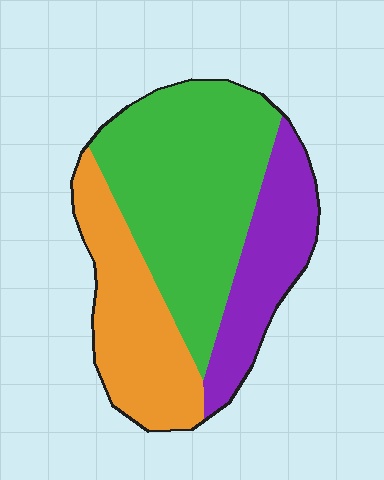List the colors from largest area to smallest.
From largest to smallest: green, orange, purple.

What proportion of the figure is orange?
Orange covers 28% of the figure.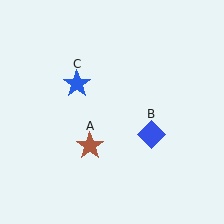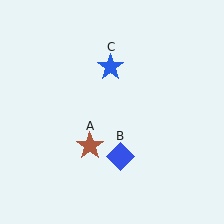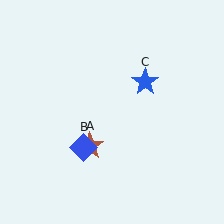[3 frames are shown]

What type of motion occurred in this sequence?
The blue diamond (object B), blue star (object C) rotated clockwise around the center of the scene.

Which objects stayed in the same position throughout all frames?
Brown star (object A) remained stationary.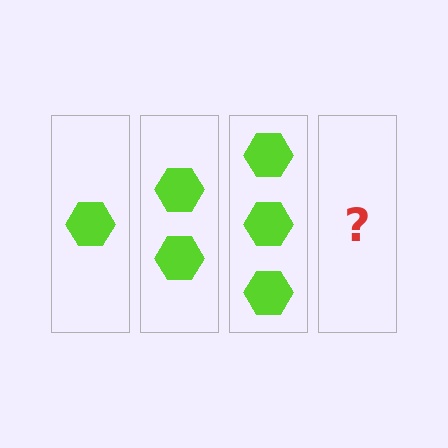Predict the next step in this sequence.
The next step is 4 hexagons.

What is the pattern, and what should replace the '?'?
The pattern is that each step adds one more hexagon. The '?' should be 4 hexagons.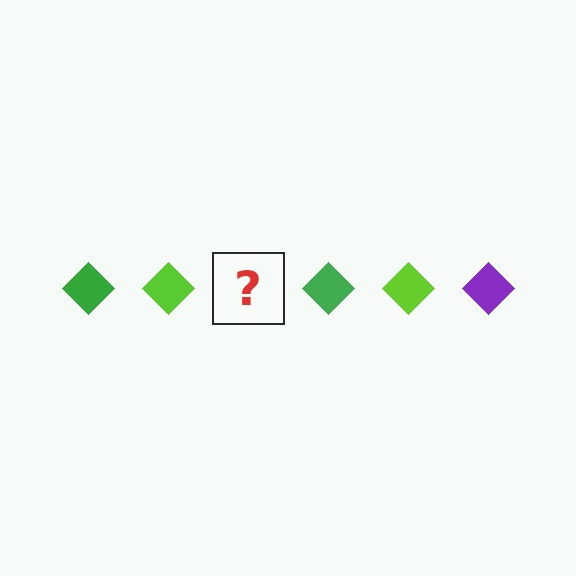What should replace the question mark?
The question mark should be replaced with a purple diamond.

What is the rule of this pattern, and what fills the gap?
The rule is that the pattern cycles through green, lime, purple diamonds. The gap should be filled with a purple diamond.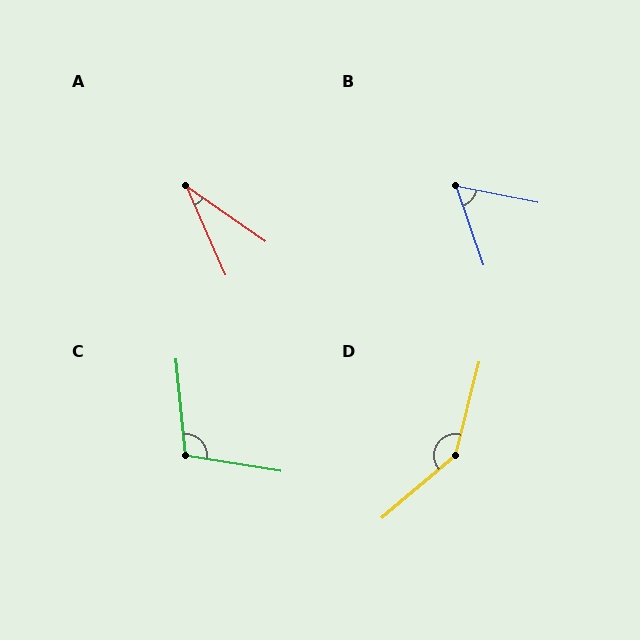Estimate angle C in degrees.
Approximately 104 degrees.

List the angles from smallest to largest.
A (31°), B (60°), C (104°), D (144°).